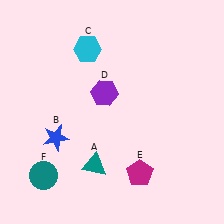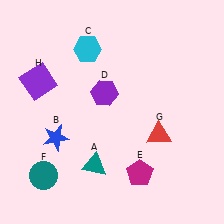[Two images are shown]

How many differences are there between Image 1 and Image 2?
There are 2 differences between the two images.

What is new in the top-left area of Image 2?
A purple square (H) was added in the top-left area of Image 2.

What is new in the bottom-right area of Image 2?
A red triangle (G) was added in the bottom-right area of Image 2.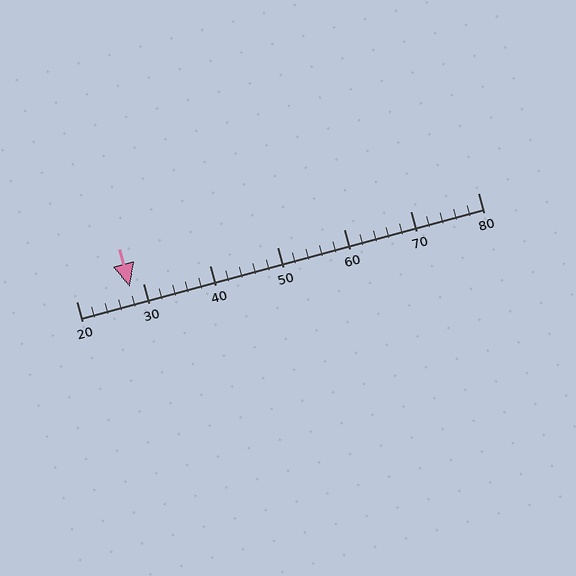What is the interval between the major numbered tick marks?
The major tick marks are spaced 10 units apart.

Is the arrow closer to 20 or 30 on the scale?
The arrow is closer to 30.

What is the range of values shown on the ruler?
The ruler shows values from 20 to 80.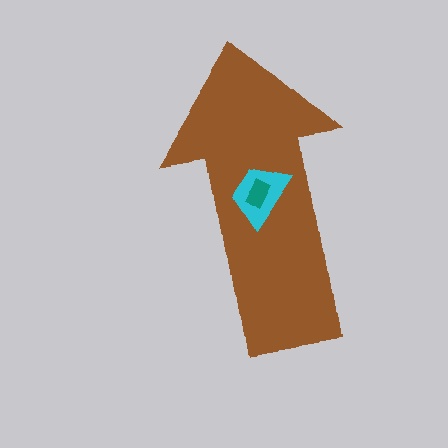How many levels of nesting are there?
3.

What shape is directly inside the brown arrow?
The cyan trapezoid.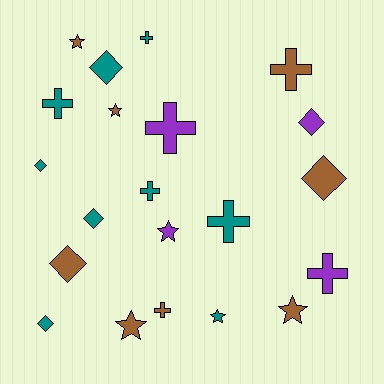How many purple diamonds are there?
There is 1 purple diamond.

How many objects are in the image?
There are 21 objects.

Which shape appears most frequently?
Cross, with 8 objects.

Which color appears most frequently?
Teal, with 9 objects.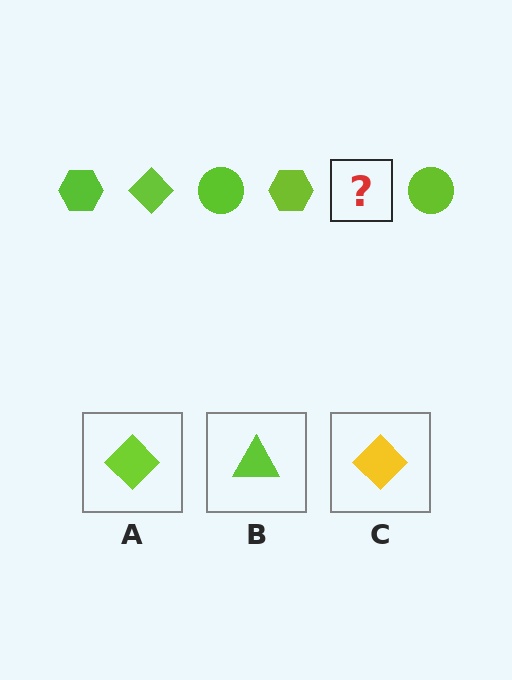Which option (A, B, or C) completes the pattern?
A.